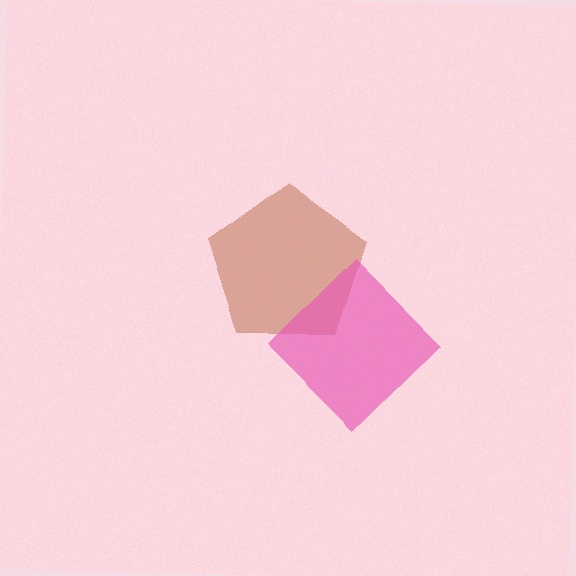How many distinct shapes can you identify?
There are 2 distinct shapes: a brown pentagon, a pink diamond.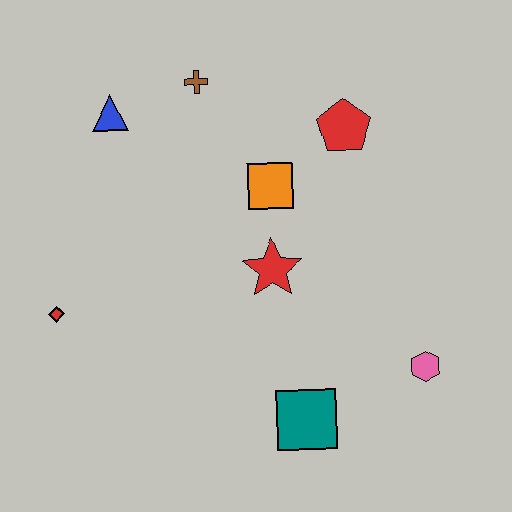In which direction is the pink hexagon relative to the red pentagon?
The pink hexagon is below the red pentagon.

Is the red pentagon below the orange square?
No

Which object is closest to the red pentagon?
The orange square is closest to the red pentagon.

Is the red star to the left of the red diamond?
No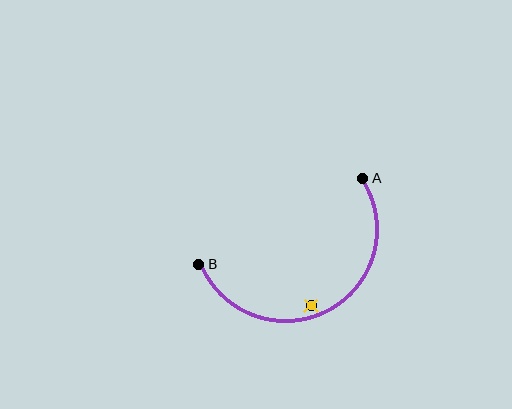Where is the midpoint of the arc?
The arc midpoint is the point on the curve farthest from the straight line joining A and B. It sits below that line.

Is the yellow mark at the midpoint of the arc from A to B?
No — the yellow mark does not lie on the arc at all. It sits slightly inside the curve.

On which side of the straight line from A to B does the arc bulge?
The arc bulges below the straight line connecting A and B.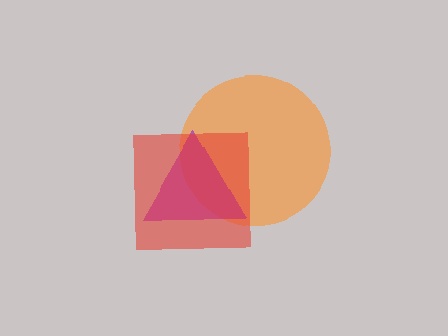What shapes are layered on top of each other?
The layered shapes are: an orange circle, a purple triangle, a red square.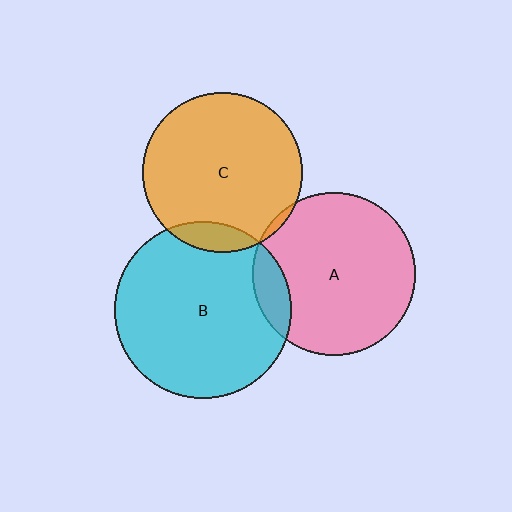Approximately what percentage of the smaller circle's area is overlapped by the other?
Approximately 10%.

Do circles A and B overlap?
Yes.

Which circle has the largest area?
Circle B (cyan).